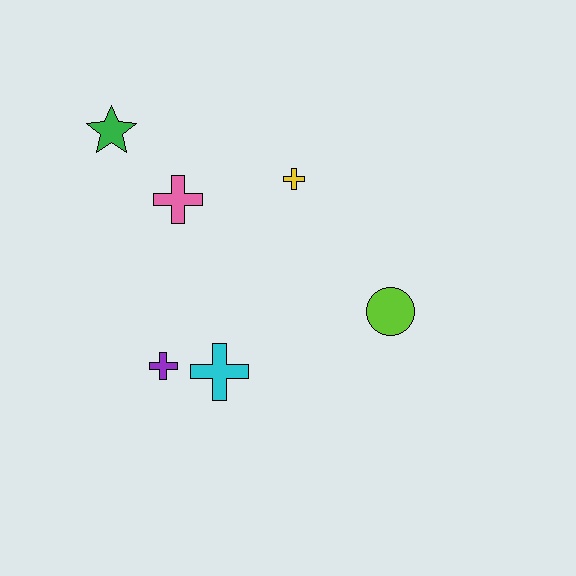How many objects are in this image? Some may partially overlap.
There are 6 objects.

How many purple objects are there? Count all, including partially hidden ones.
There is 1 purple object.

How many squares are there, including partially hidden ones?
There are no squares.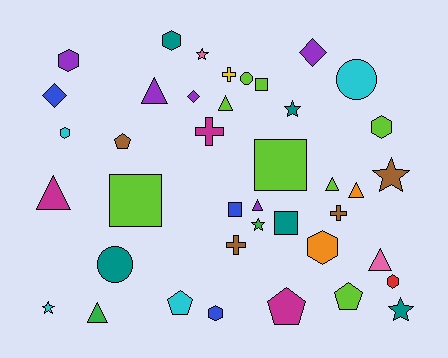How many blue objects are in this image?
There are 3 blue objects.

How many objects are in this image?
There are 40 objects.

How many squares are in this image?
There are 5 squares.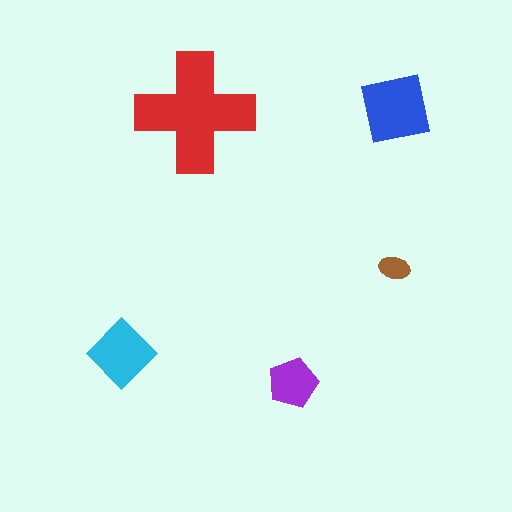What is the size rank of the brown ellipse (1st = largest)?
5th.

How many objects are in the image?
There are 5 objects in the image.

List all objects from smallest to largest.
The brown ellipse, the purple pentagon, the cyan diamond, the blue square, the red cross.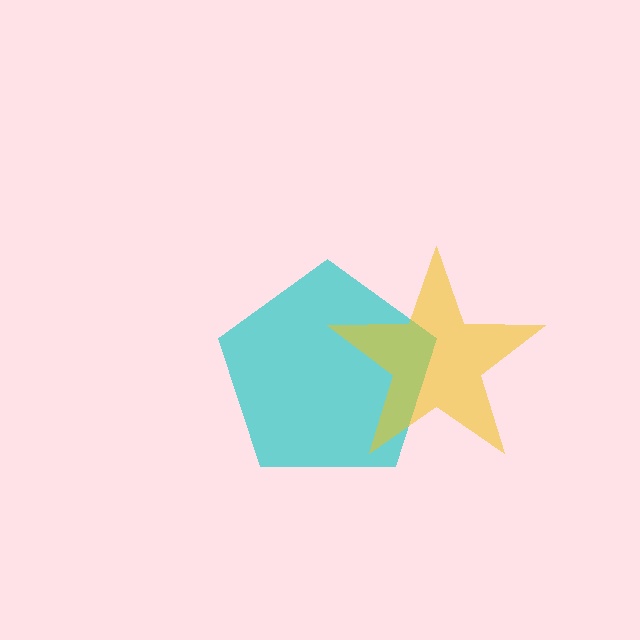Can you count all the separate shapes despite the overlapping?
Yes, there are 2 separate shapes.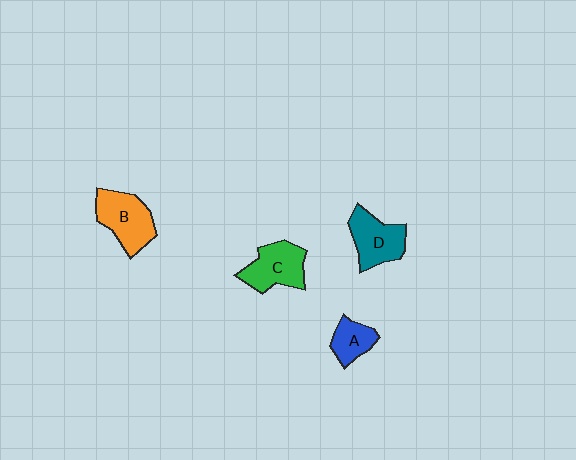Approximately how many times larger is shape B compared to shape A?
Approximately 1.8 times.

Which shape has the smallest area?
Shape A (blue).